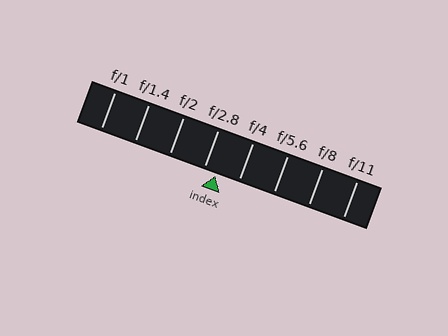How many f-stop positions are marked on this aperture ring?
There are 8 f-stop positions marked.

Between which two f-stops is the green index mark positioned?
The index mark is between f/2.8 and f/4.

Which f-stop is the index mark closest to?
The index mark is closest to f/2.8.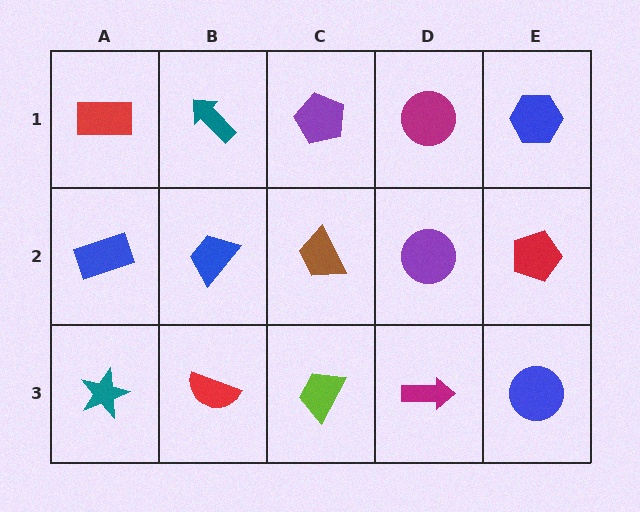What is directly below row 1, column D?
A purple circle.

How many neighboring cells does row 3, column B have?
3.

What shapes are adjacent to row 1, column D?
A purple circle (row 2, column D), a purple pentagon (row 1, column C), a blue hexagon (row 1, column E).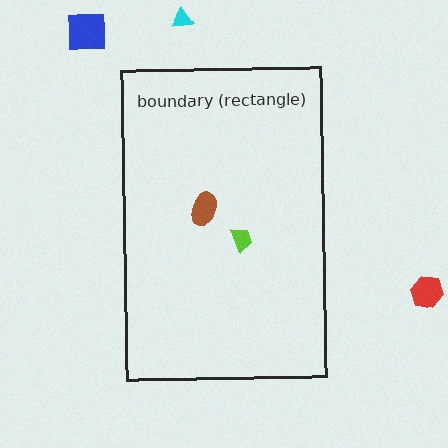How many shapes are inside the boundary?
2 inside, 3 outside.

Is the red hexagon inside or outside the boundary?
Outside.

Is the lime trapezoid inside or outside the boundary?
Inside.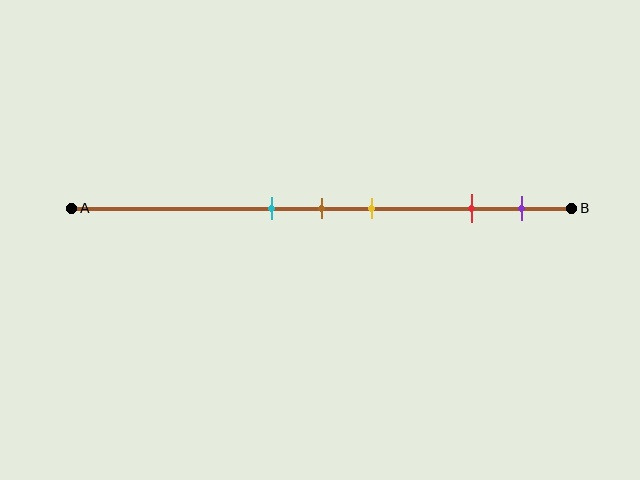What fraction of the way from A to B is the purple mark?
The purple mark is approximately 90% (0.9) of the way from A to B.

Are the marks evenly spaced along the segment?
No, the marks are not evenly spaced.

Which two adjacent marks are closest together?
The cyan and brown marks are the closest adjacent pair.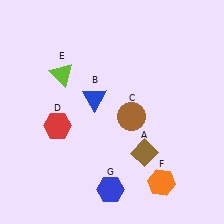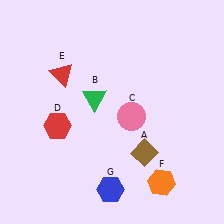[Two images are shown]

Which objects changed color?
B changed from blue to green. C changed from brown to pink. E changed from lime to red.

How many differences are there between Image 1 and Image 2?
There are 3 differences between the two images.